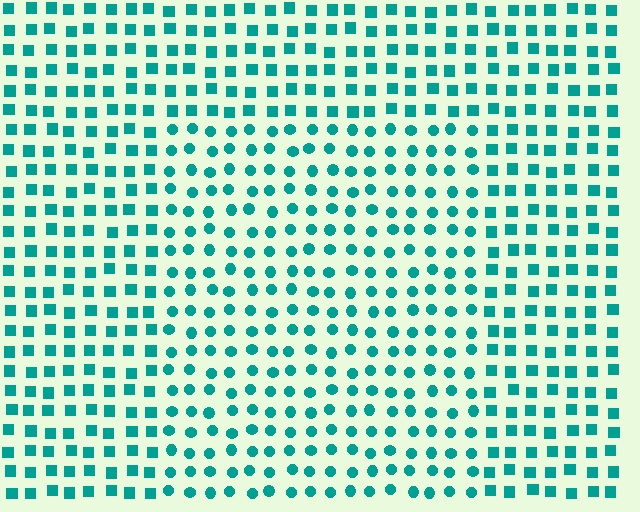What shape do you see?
I see a rectangle.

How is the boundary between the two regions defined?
The boundary is defined by a change in element shape: circles inside vs. squares outside. All elements share the same color and spacing.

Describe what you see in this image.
The image is filled with small teal elements arranged in a uniform grid. A rectangle-shaped region contains circles, while the surrounding area contains squares. The boundary is defined purely by the change in element shape.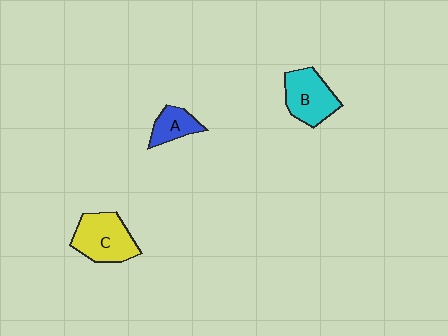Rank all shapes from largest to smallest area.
From largest to smallest: C (yellow), B (cyan), A (blue).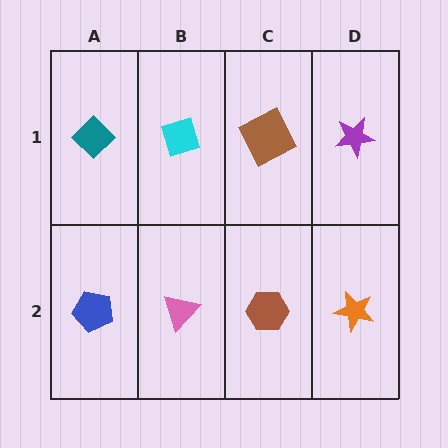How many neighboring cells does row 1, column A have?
2.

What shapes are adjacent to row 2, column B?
A cyan diamond (row 1, column B), a blue pentagon (row 2, column A), a brown hexagon (row 2, column C).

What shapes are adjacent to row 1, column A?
A blue pentagon (row 2, column A), a cyan diamond (row 1, column B).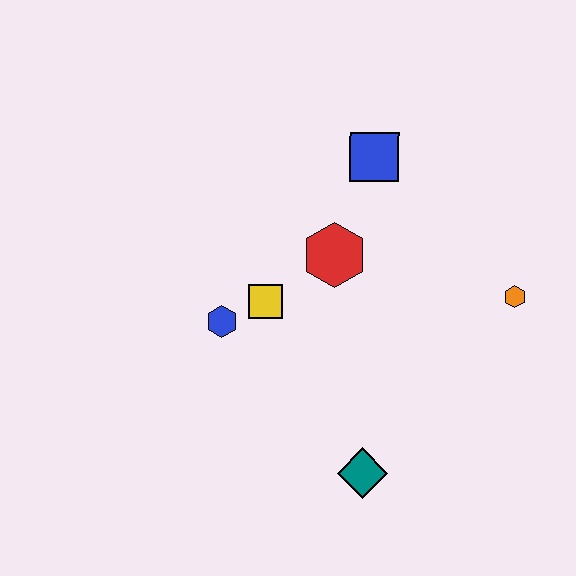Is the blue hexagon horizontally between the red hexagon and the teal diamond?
No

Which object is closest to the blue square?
The red hexagon is closest to the blue square.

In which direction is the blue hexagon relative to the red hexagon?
The blue hexagon is to the left of the red hexagon.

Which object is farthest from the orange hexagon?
The blue hexagon is farthest from the orange hexagon.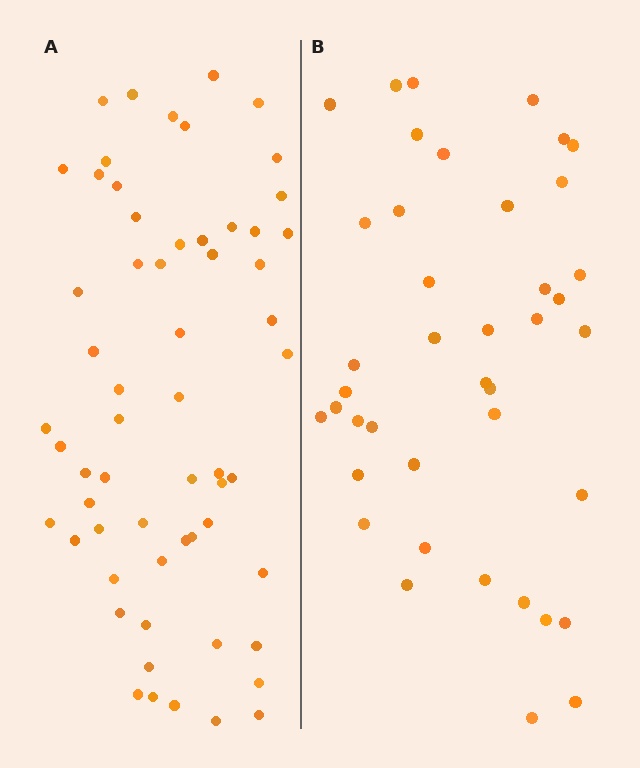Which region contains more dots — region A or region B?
Region A (the left region) has more dots.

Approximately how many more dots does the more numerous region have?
Region A has approximately 20 more dots than region B.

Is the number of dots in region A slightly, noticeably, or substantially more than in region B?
Region A has substantially more. The ratio is roughly 1.5 to 1.